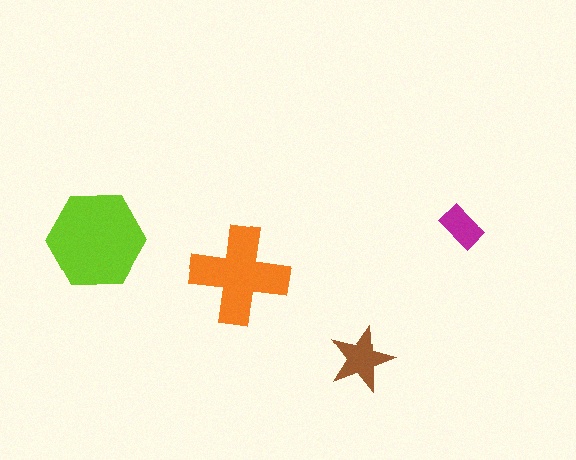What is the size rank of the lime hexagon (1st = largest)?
1st.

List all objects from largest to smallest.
The lime hexagon, the orange cross, the brown star, the magenta rectangle.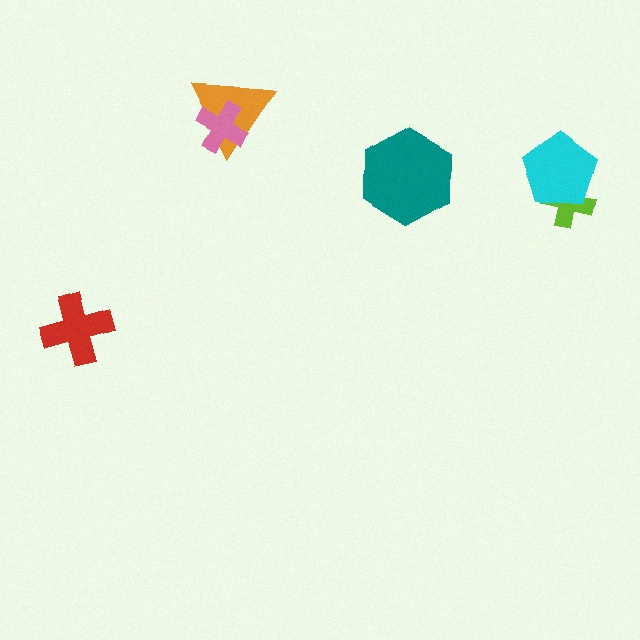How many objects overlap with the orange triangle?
1 object overlaps with the orange triangle.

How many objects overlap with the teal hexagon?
0 objects overlap with the teal hexagon.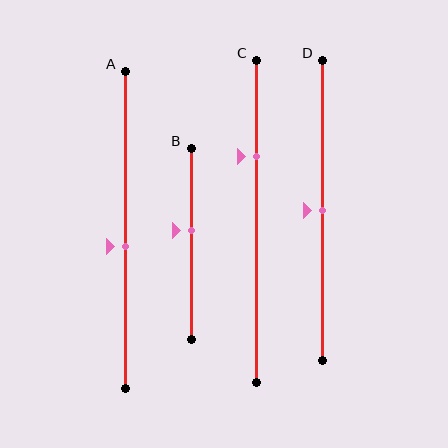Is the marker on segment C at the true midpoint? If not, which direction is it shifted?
No, the marker on segment C is shifted upward by about 20% of the segment length.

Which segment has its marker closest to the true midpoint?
Segment D has its marker closest to the true midpoint.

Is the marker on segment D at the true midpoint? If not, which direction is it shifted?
Yes, the marker on segment D is at the true midpoint.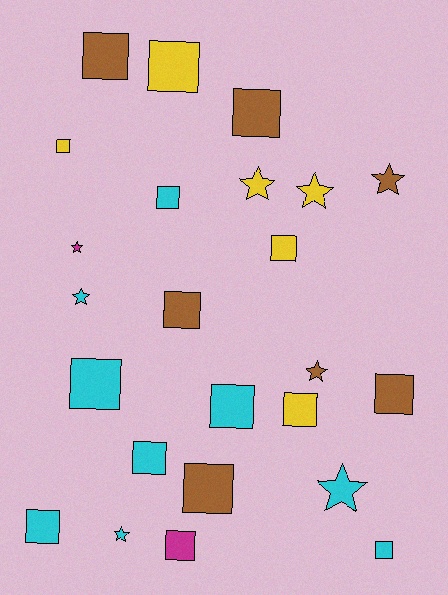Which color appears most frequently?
Cyan, with 9 objects.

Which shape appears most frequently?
Square, with 16 objects.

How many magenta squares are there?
There is 1 magenta square.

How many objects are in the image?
There are 24 objects.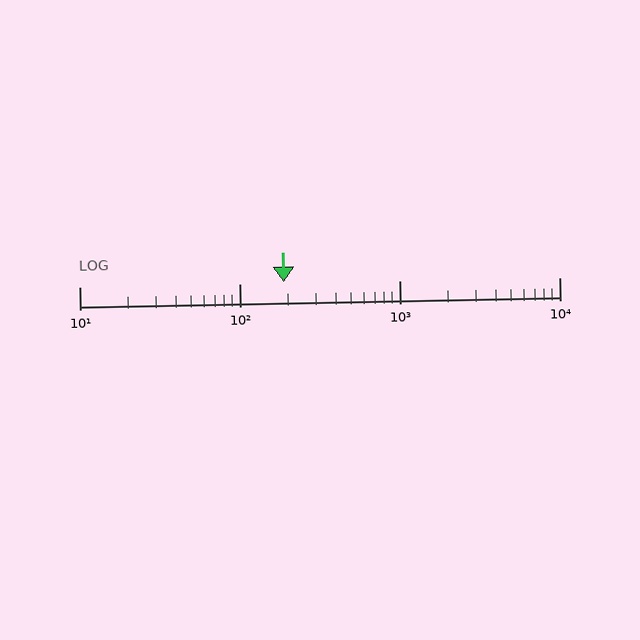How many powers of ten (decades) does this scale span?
The scale spans 3 decades, from 10 to 10000.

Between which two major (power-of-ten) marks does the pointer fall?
The pointer is between 100 and 1000.